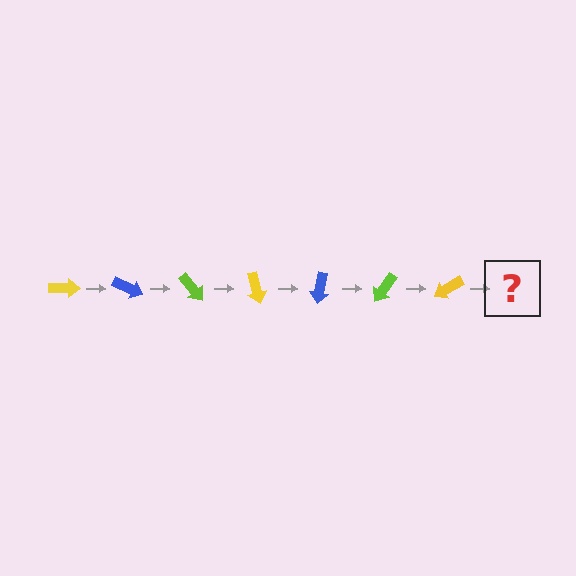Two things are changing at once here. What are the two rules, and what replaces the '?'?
The two rules are that it rotates 25 degrees each step and the color cycles through yellow, blue, and lime. The '?' should be a blue arrow, rotated 175 degrees from the start.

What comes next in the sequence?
The next element should be a blue arrow, rotated 175 degrees from the start.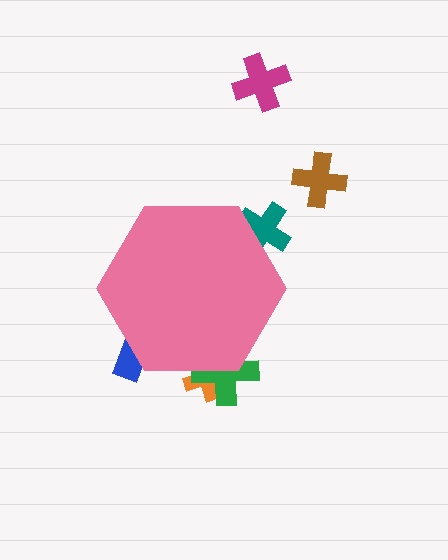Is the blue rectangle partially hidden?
Yes, the blue rectangle is partially hidden behind the pink hexagon.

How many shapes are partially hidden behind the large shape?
4 shapes are partially hidden.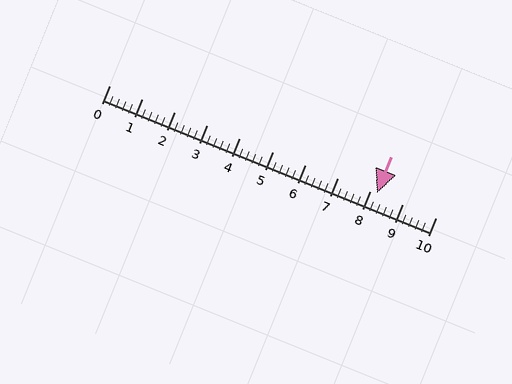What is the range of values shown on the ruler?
The ruler shows values from 0 to 10.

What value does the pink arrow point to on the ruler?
The pink arrow points to approximately 8.2.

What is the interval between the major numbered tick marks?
The major tick marks are spaced 1 units apart.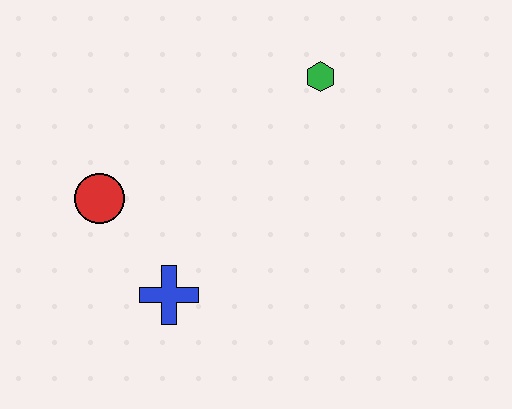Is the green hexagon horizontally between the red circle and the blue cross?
No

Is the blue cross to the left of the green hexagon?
Yes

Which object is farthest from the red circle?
The green hexagon is farthest from the red circle.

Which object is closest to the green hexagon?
The red circle is closest to the green hexagon.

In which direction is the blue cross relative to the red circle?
The blue cross is below the red circle.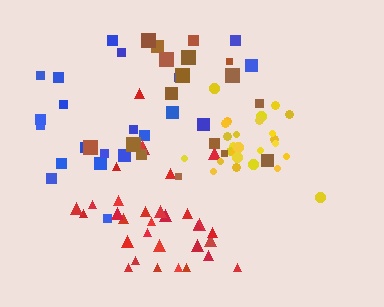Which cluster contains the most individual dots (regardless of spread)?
Red (32).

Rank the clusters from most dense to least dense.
yellow, red, blue, brown.